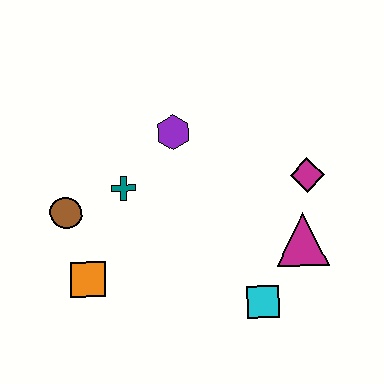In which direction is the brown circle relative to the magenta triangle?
The brown circle is to the left of the magenta triangle.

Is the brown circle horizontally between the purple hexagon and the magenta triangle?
No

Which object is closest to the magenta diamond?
The magenta triangle is closest to the magenta diamond.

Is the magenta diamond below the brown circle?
No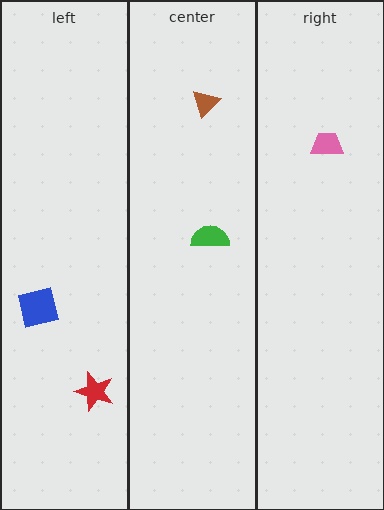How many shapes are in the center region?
2.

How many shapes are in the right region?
1.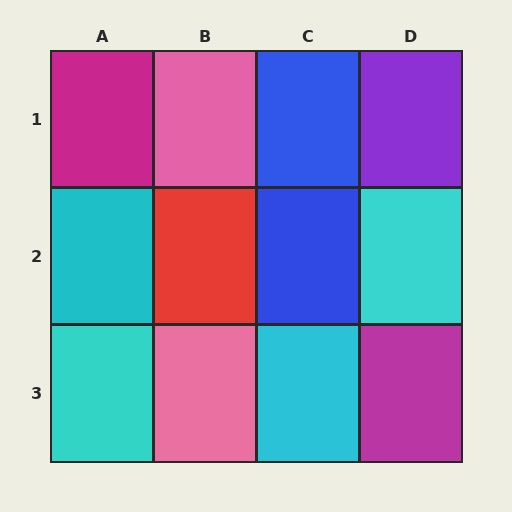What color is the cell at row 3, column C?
Cyan.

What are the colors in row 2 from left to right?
Cyan, red, blue, cyan.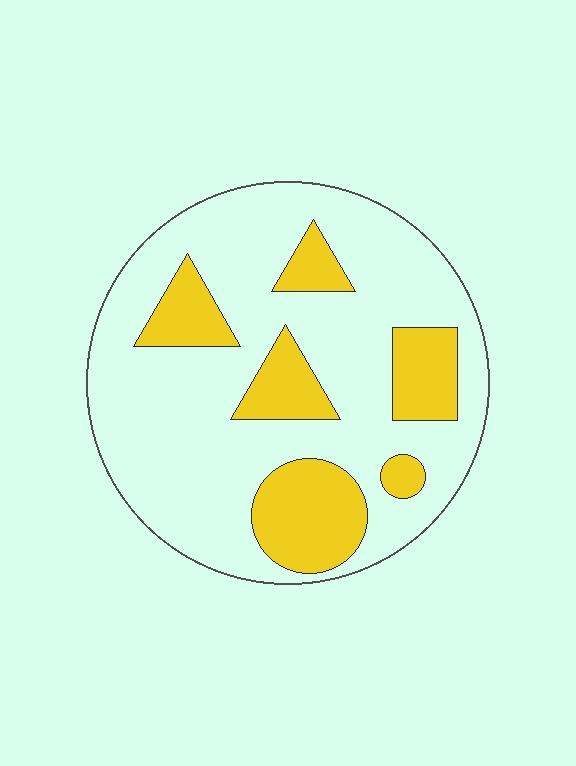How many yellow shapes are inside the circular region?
6.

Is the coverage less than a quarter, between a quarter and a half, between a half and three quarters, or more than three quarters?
Between a quarter and a half.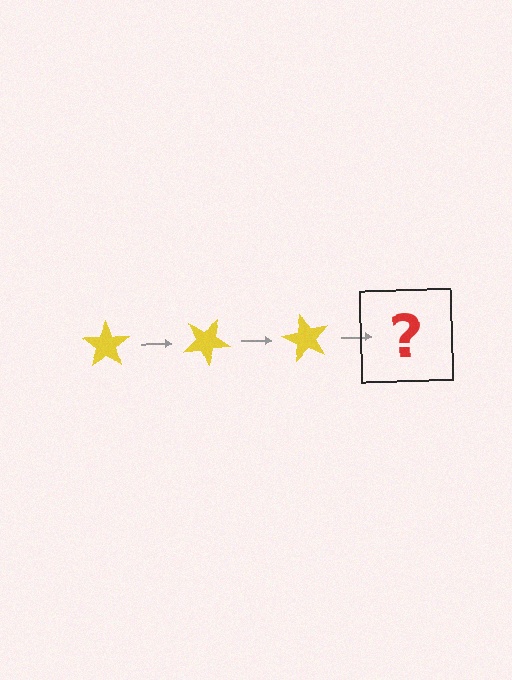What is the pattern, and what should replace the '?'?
The pattern is that the star rotates 30 degrees each step. The '?' should be a yellow star rotated 90 degrees.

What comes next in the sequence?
The next element should be a yellow star rotated 90 degrees.